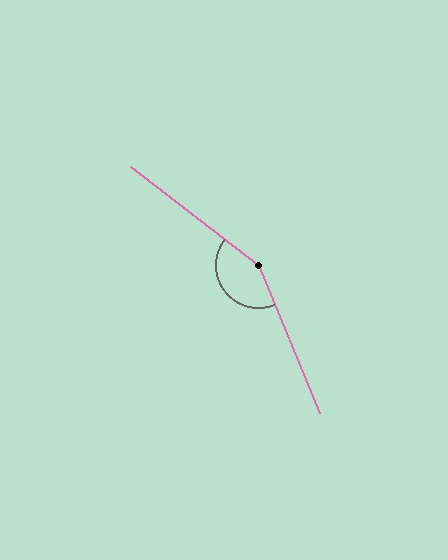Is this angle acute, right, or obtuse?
It is obtuse.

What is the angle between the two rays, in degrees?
Approximately 150 degrees.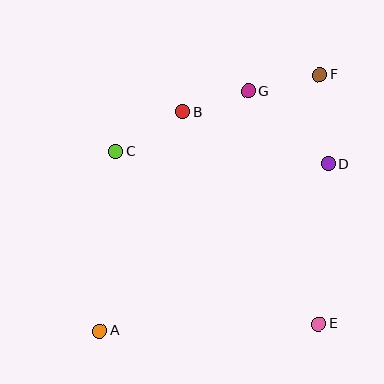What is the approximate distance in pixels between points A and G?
The distance between A and G is approximately 282 pixels.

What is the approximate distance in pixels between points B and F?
The distance between B and F is approximately 142 pixels.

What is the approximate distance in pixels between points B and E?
The distance between B and E is approximately 252 pixels.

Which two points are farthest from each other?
Points A and F are farthest from each other.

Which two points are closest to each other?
Points B and G are closest to each other.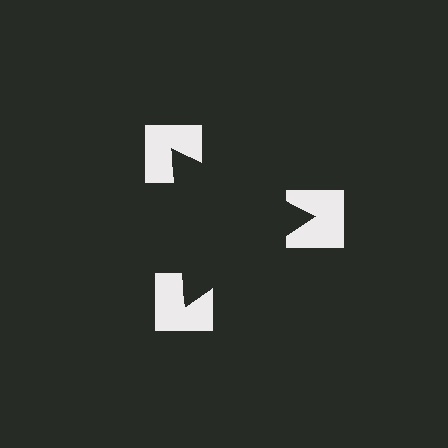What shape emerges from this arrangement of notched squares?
An illusory triangle — its edges are inferred from the aligned wedge cuts in the notched squares, not physically drawn.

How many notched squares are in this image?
There are 3 — one at each vertex of the illusory triangle.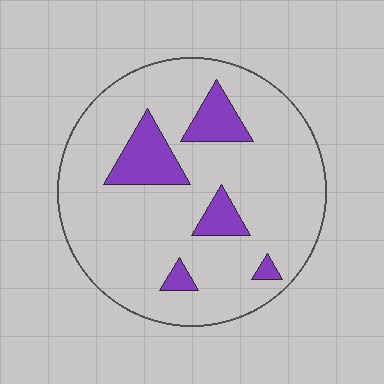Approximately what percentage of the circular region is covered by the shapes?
Approximately 15%.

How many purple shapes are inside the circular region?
5.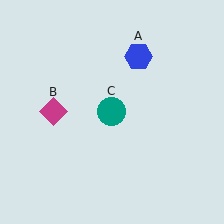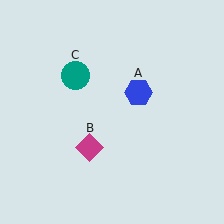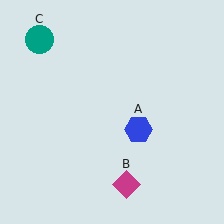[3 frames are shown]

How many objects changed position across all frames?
3 objects changed position: blue hexagon (object A), magenta diamond (object B), teal circle (object C).